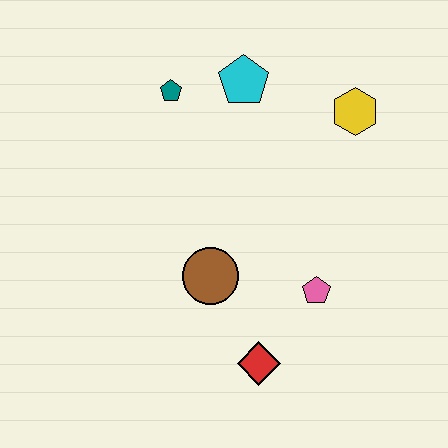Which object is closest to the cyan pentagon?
The teal pentagon is closest to the cyan pentagon.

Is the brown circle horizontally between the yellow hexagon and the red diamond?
No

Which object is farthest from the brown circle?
The yellow hexagon is farthest from the brown circle.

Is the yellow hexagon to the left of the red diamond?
No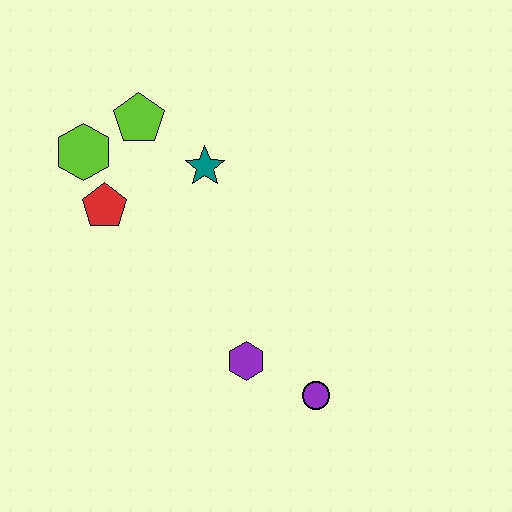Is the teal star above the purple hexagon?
Yes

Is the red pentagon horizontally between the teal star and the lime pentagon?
No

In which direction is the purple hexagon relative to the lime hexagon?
The purple hexagon is below the lime hexagon.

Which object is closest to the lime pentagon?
The lime hexagon is closest to the lime pentagon.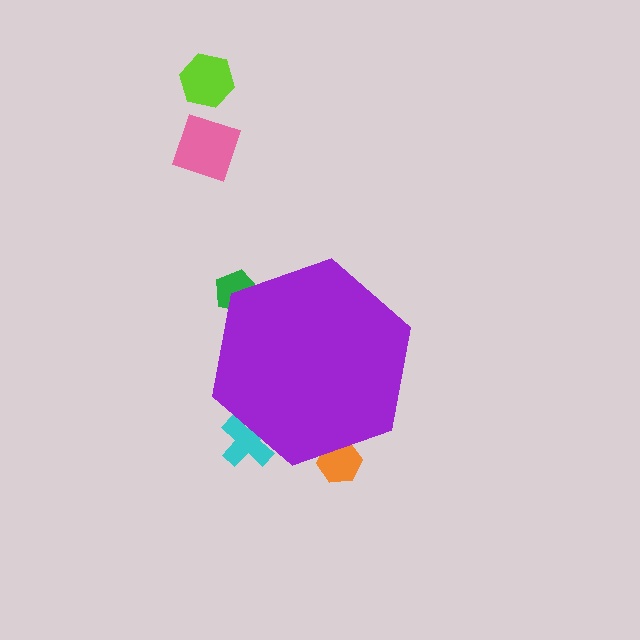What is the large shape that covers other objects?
A purple hexagon.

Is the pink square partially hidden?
No, the pink square is fully visible.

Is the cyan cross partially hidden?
Yes, the cyan cross is partially hidden behind the purple hexagon.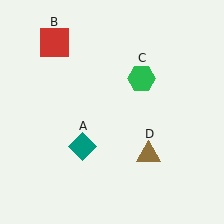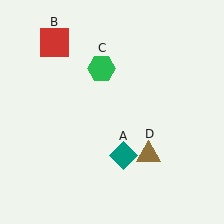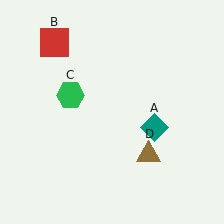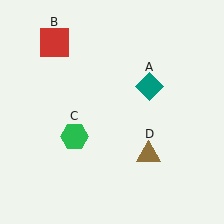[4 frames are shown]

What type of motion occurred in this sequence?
The teal diamond (object A), green hexagon (object C) rotated counterclockwise around the center of the scene.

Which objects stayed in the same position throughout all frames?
Red square (object B) and brown triangle (object D) remained stationary.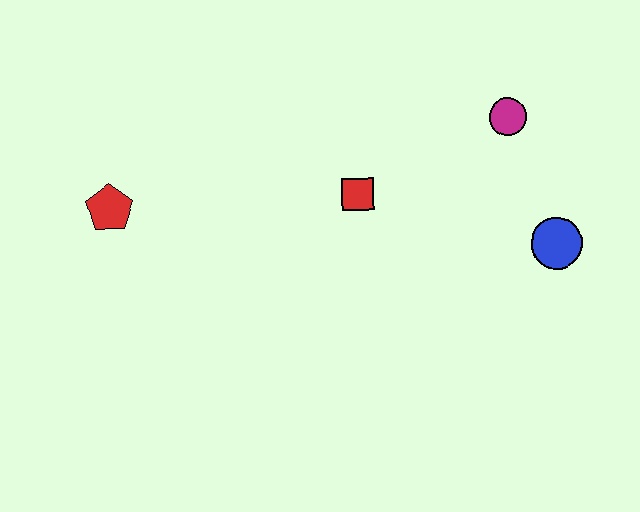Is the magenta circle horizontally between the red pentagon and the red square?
No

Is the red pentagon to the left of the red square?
Yes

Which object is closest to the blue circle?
The magenta circle is closest to the blue circle.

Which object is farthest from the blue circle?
The red pentagon is farthest from the blue circle.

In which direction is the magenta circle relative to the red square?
The magenta circle is to the right of the red square.